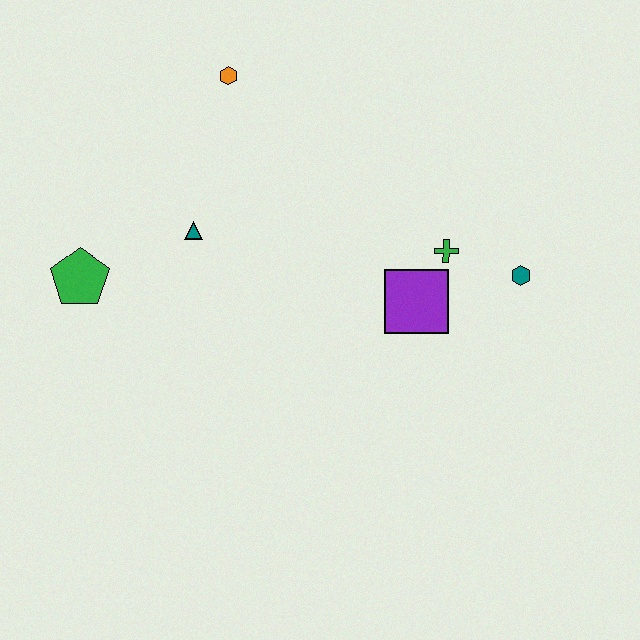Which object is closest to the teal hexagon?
The green cross is closest to the teal hexagon.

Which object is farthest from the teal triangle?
The teal hexagon is farthest from the teal triangle.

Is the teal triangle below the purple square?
No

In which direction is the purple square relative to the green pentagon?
The purple square is to the right of the green pentagon.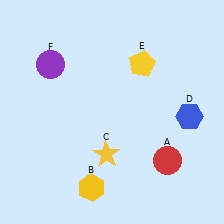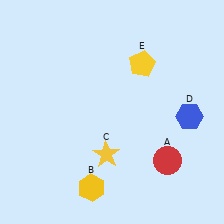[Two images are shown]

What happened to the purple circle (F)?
The purple circle (F) was removed in Image 2. It was in the top-left area of Image 1.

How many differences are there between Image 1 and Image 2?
There is 1 difference between the two images.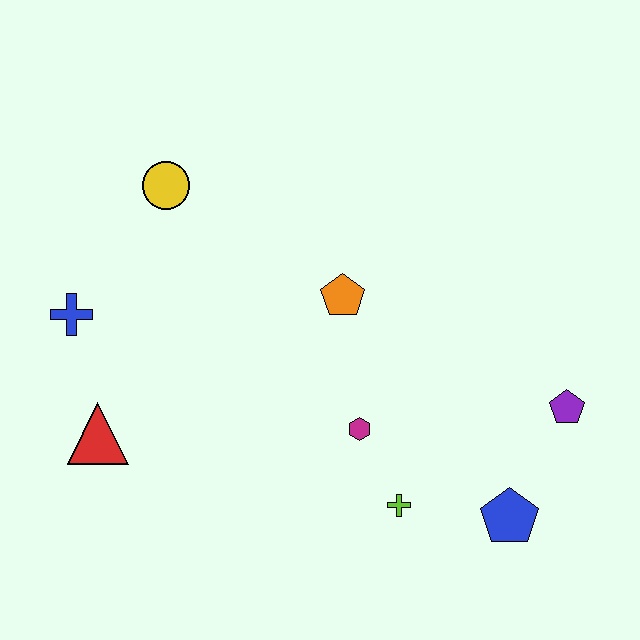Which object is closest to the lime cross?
The magenta hexagon is closest to the lime cross.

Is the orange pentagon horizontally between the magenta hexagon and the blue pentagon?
No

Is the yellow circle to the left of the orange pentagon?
Yes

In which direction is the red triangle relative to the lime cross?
The red triangle is to the left of the lime cross.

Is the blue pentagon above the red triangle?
No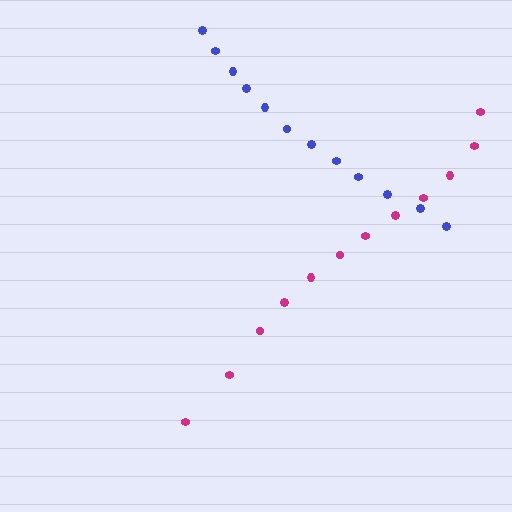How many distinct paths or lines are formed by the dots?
There are 2 distinct paths.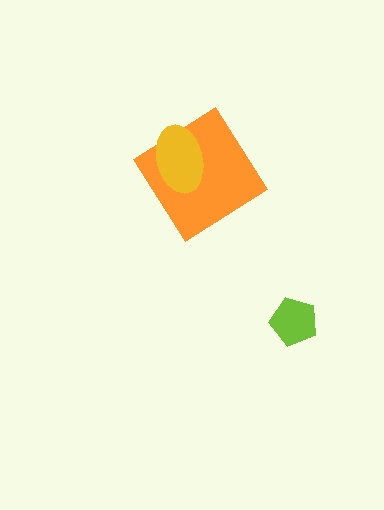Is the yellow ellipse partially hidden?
No, no other shape covers it.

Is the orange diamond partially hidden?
Yes, it is partially covered by another shape.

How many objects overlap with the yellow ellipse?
1 object overlaps with the yellow ellipse.